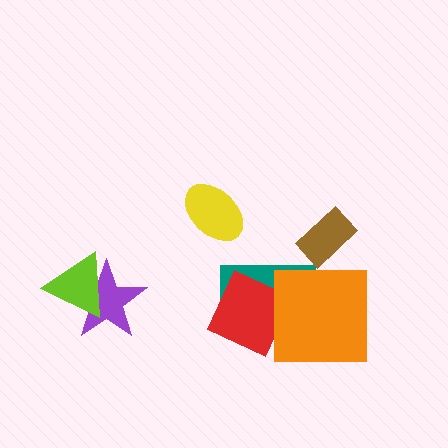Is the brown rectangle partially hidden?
No, no other shape covers it.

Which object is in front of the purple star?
The lime triangle is in front of the purple star.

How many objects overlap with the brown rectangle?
0 objects overlap with the brown rectangle.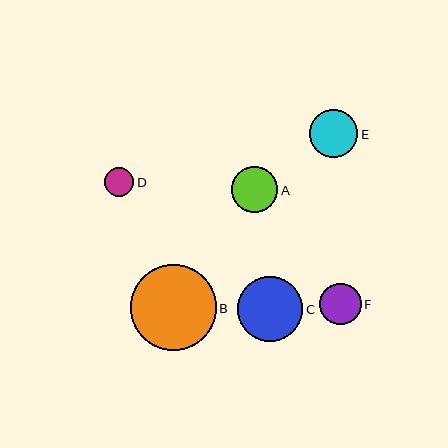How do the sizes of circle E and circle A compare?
Circle E and circle A are approximately the same size.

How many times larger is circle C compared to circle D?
Circle C is approximately 2.3 times the size of circle D.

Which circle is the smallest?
Circle D is the smallest with a size of approximately 29 pixels.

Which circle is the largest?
Circle B is the largest with a size of approximately 86 pixels.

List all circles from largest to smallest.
From largest to smallest: B, C, E, A, F, D.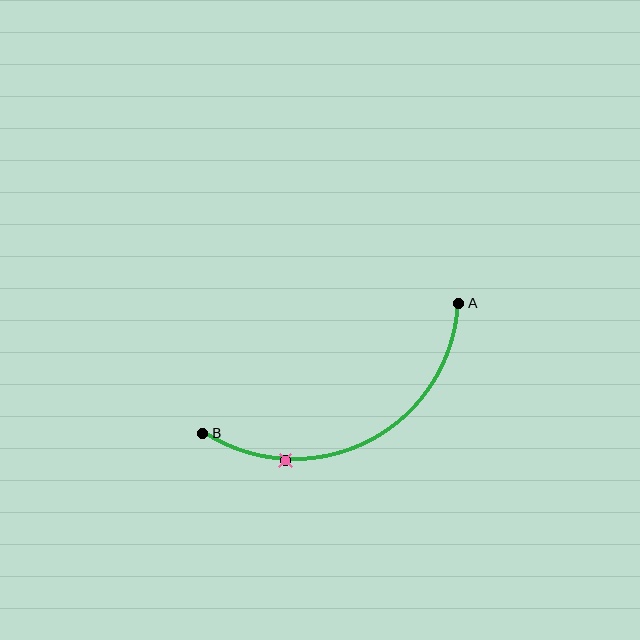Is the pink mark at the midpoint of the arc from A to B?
No. The pink mark lies on the arc but is closer to endpoint B. The arc midpoint would be at the point on the curve equidistant along the arc from both A and B.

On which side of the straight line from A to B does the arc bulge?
The arc bulges below the straight line connecting A and B.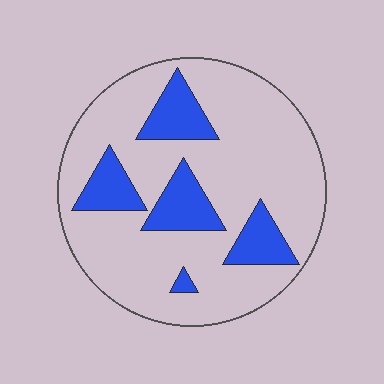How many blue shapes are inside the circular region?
5.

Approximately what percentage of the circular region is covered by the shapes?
Approximately 20%.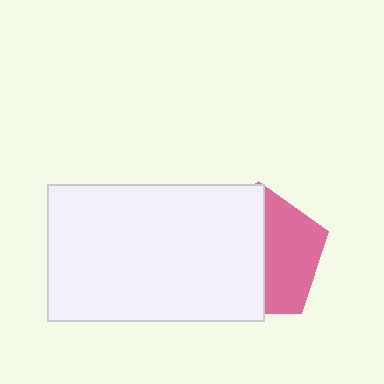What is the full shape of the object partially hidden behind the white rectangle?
The partially hidden object is a pink pentagon.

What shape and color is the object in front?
The object in front is a white rectangle.